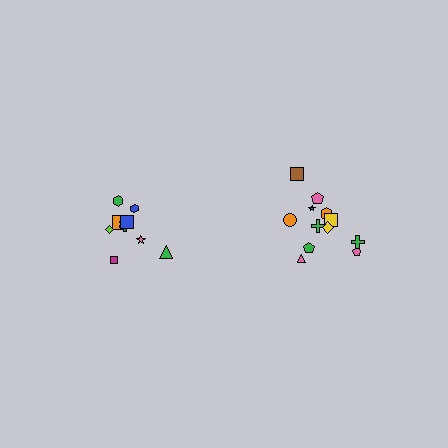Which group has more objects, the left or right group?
The right group.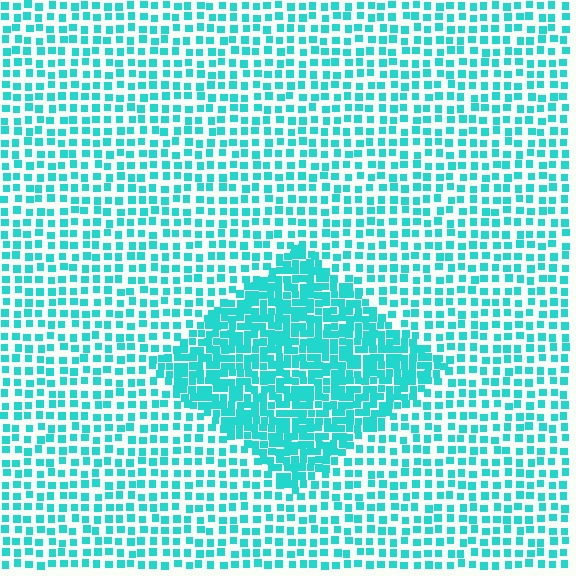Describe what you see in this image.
The image contains small cyan elements arranged at two different densities. A diamond-shaped region is visible where the elements are more densely packed than the surrounding area.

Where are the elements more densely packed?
The elements are more densely packed inside the diamond boundary.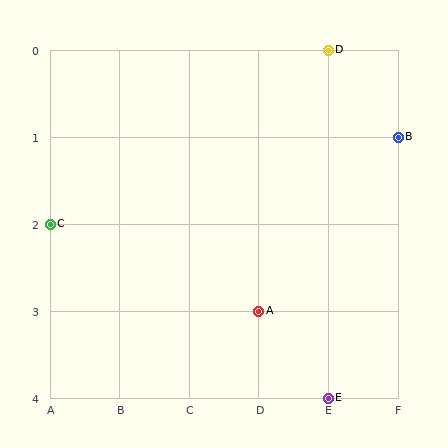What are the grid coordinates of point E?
Point E is at grid coordinates (E, 4).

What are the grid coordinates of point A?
Point A is at grid coordinates (D, 3).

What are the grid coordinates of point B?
Point B is at grid coordinates (F, 1).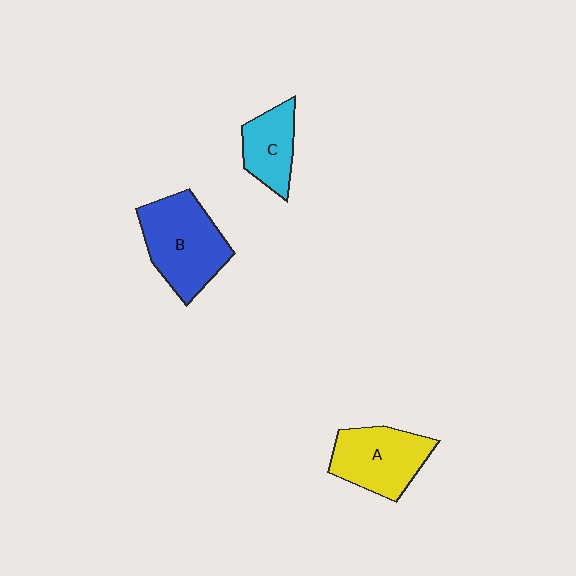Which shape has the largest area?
Shape B (blue).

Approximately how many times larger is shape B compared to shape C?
Approximately 1.7 times.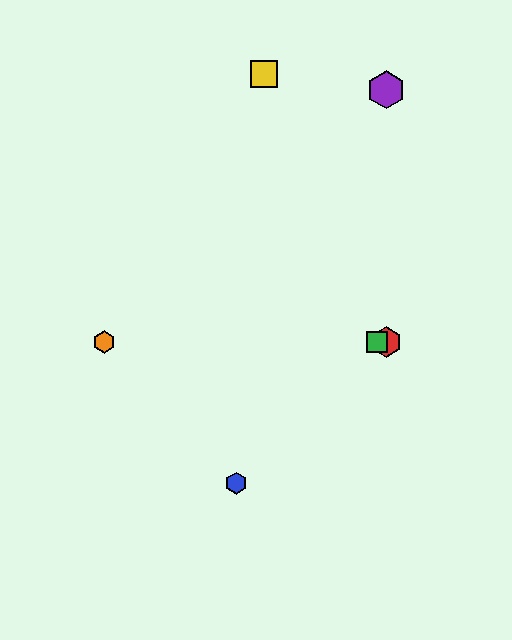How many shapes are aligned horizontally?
3 shapes (the red hexagon, the green square, the orange hexagon) are aligned horizontally.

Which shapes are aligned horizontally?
The red hexagon, the green square, the orange hexagon are aligned horizontally.